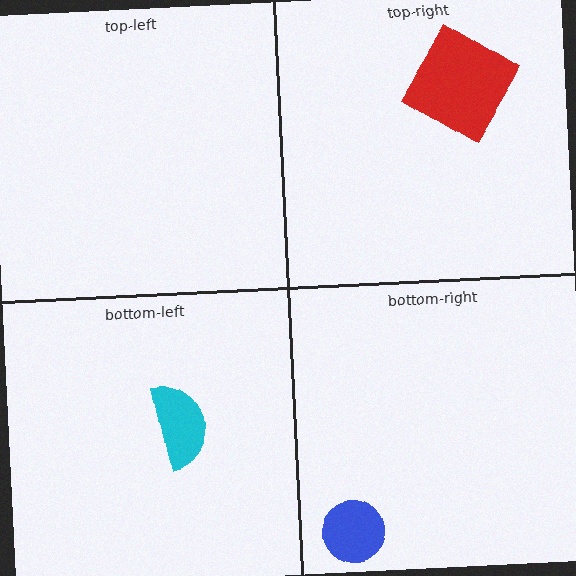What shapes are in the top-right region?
The red diamond.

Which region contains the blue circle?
The bottom-right region.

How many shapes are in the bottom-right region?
1.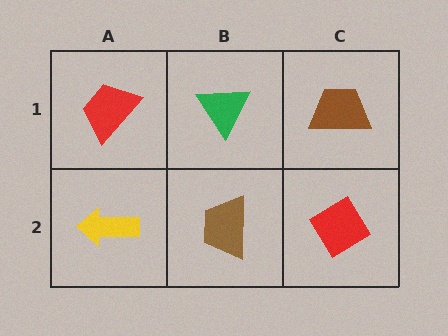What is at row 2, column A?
A yellow arrow.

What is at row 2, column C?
A red diamond.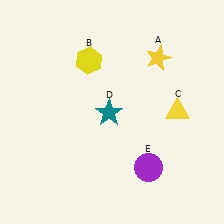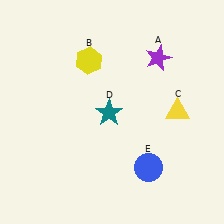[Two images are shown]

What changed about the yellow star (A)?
In Image 1, A is yellow. In Image 2, it changed to purple.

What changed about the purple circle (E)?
In Image 1, E is purple. In Image 2, it changed to blue.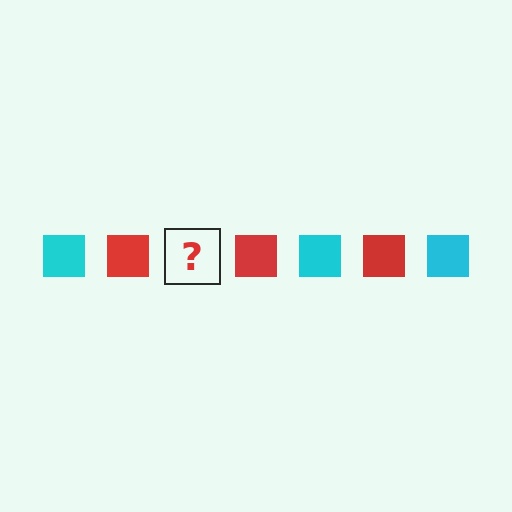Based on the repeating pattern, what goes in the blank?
The blank should be a cyan square.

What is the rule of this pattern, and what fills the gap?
The rule is that the pattern cycles through cyan, red squares. The gap should be filled with a cyan square.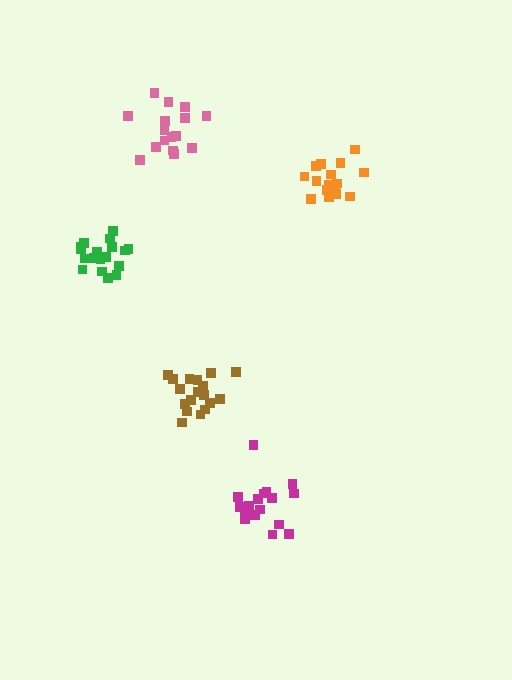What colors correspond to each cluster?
The clusters are colored: orange, pink, green, magenta, brown.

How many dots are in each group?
Group 1: 16 dots, Group 2: 16 dots, Group 3: 18 dots, Group 4: 20 dots, Group 5: 19 dots (89 total).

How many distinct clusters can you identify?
There are 5 distinct clusters.